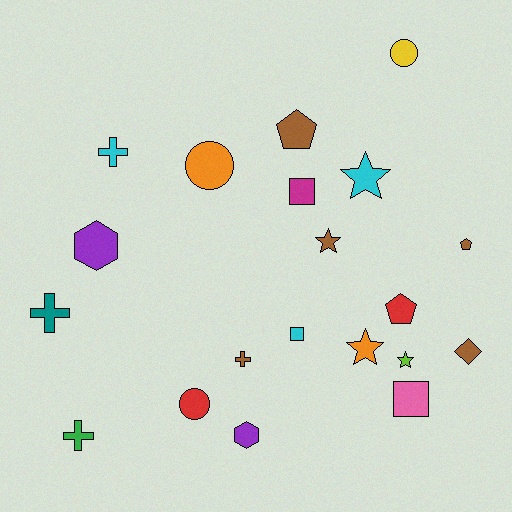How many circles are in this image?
There are 3 circles.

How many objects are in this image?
There are 20 objects.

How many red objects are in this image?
There are 2 red objects.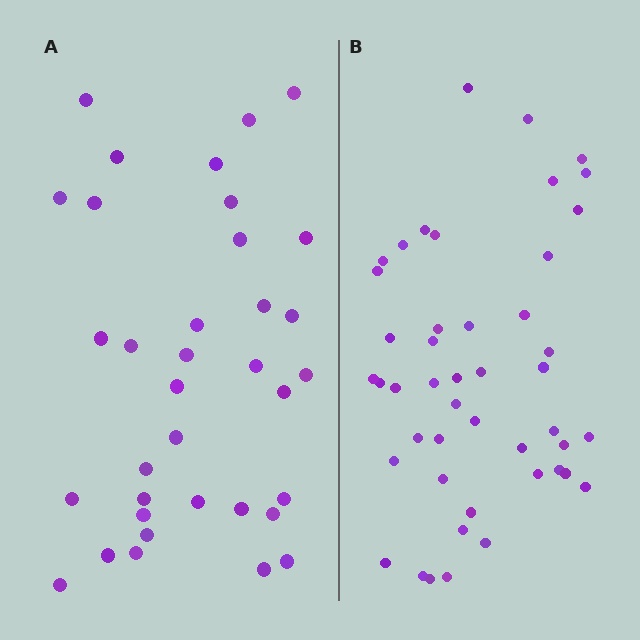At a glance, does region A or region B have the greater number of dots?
Region B (the right region) has more dots.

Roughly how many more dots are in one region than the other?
Region B has roughly 12 or so more dots than region A.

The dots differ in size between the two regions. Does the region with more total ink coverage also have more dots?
No. Region A has more total ink coverage because its dots are larger, but region B actually contains more individual dots. Total area can be misleading — the number of items is what matters here.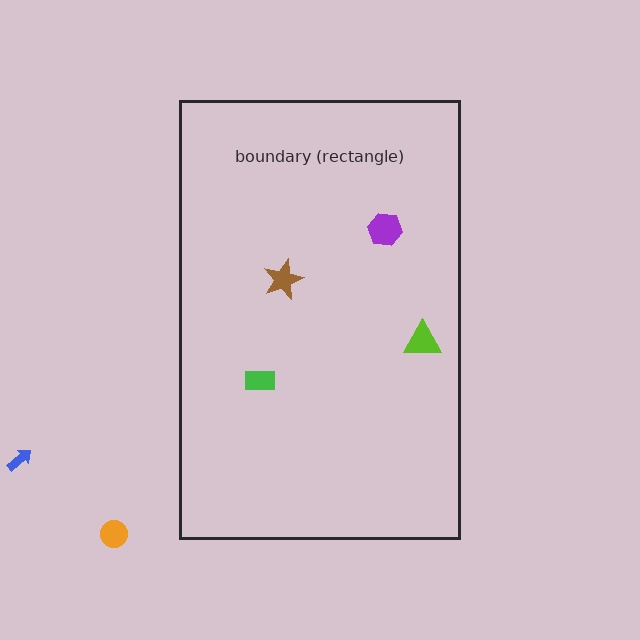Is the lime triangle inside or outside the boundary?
Inside.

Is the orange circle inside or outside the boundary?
Outside.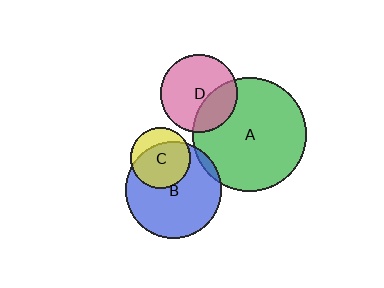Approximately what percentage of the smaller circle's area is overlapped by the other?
Approximately 5%.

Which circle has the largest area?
Circle A (green).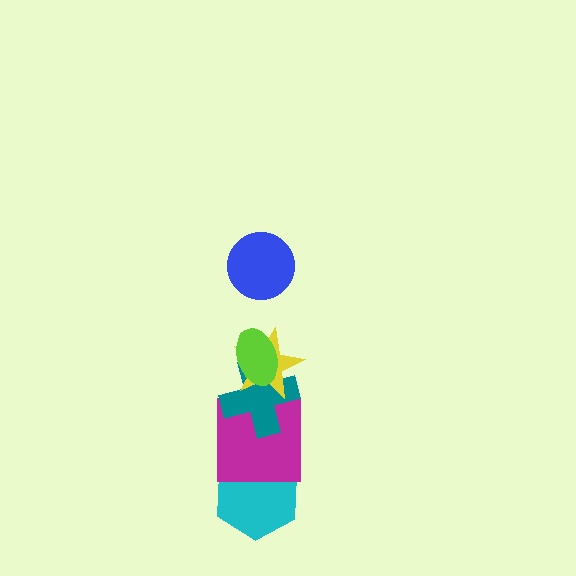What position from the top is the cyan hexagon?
The cyan hexagon is 6th from the top.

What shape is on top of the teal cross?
The yellow star is on top of the teal cross.